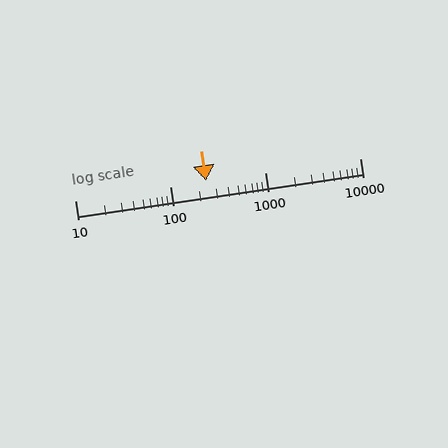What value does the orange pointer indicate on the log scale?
The pointer indicates approximately 240.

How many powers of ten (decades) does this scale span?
The scale spans 3 decades, from 10 to 10000.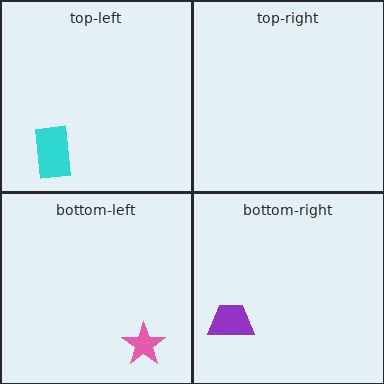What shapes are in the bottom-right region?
The purple trapezoid.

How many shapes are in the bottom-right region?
1.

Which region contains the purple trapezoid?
The bottom-right region.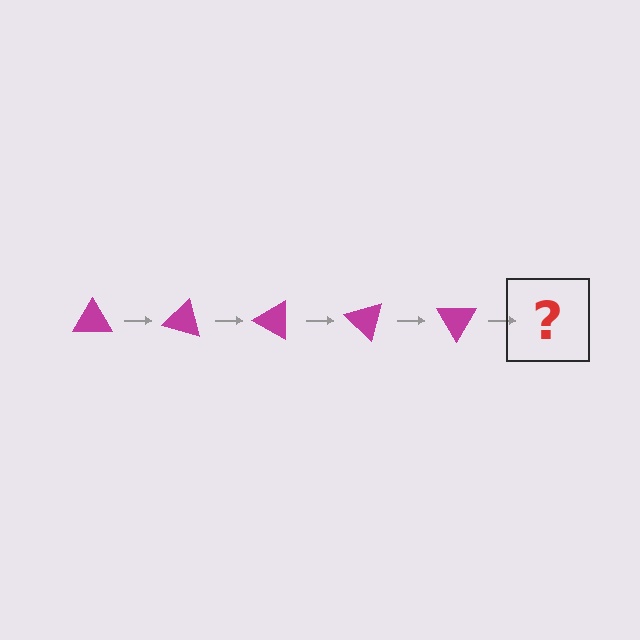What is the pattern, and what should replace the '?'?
The pattern is that the triangle rotates 15 degrees each step. The '?' should be a magenta triangle rotated 75 degrees.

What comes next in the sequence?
The next element should be a magenta triangle rotated 75 degrees.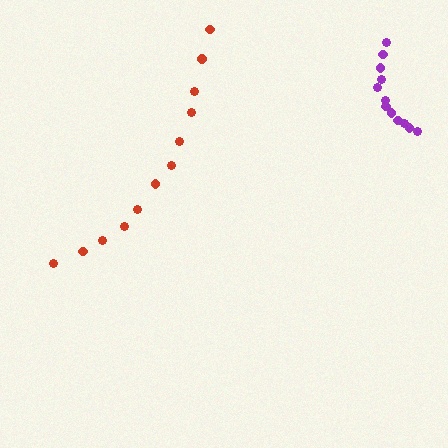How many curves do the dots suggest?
There are 2 distinct paths.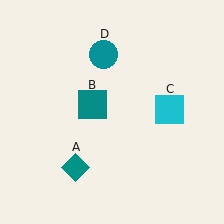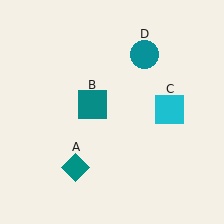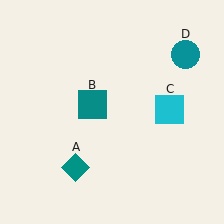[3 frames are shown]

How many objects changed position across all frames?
1 object changed position: teal circle (object D).